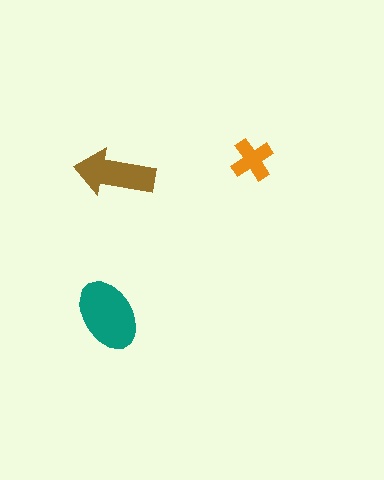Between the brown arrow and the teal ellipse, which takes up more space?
The teal ellipse.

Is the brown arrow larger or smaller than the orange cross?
Larger.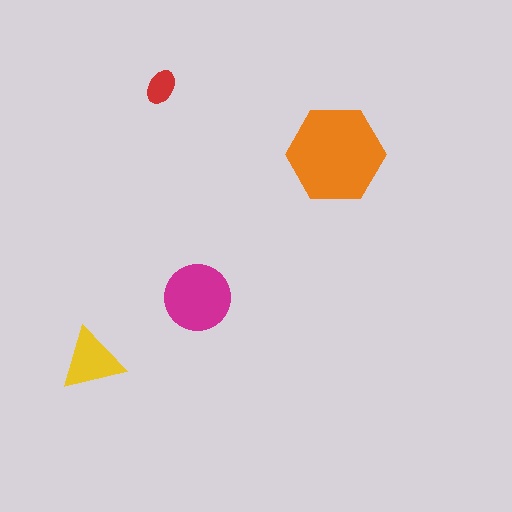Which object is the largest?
The orange hexagon.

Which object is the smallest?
The red ellipse.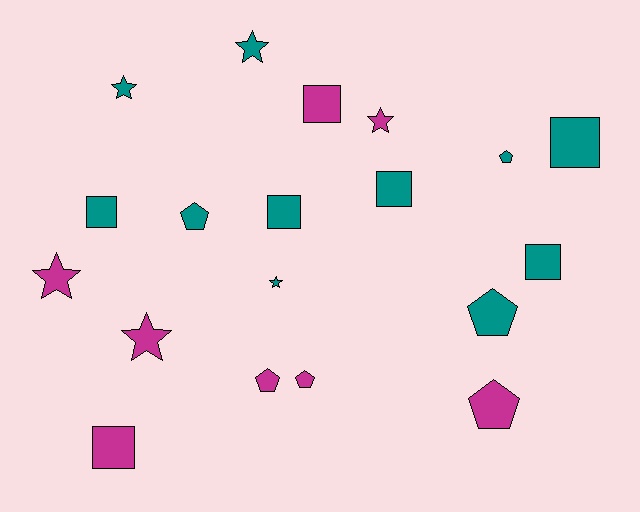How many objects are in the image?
There are 19 objects.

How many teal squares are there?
There are 5 teal squares.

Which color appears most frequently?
Teal, with 11 objects.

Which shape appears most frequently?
Square, with 7 objects.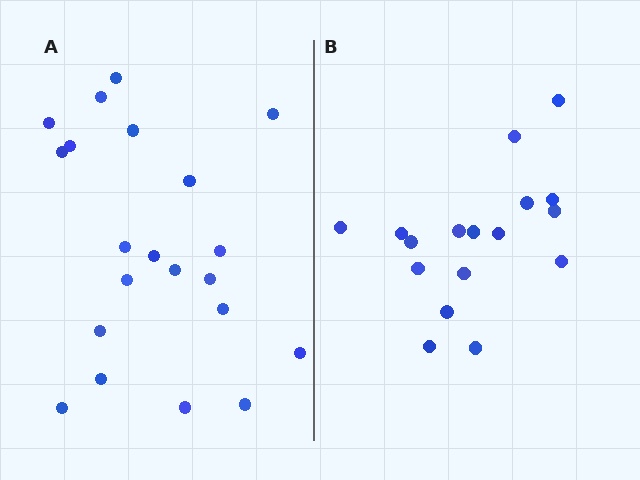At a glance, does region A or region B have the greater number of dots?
Region A (the left region) has more dots.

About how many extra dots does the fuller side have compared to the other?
Region A has about 4 more dots than region B.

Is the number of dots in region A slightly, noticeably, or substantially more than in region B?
Region A has only slightly more — the two regions are fairly close. The ratio is roughly 1.2 to 1.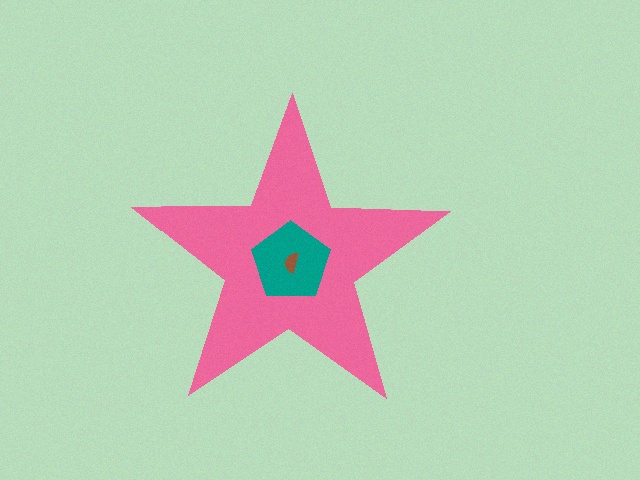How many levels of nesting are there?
3.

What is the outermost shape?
The pink star.